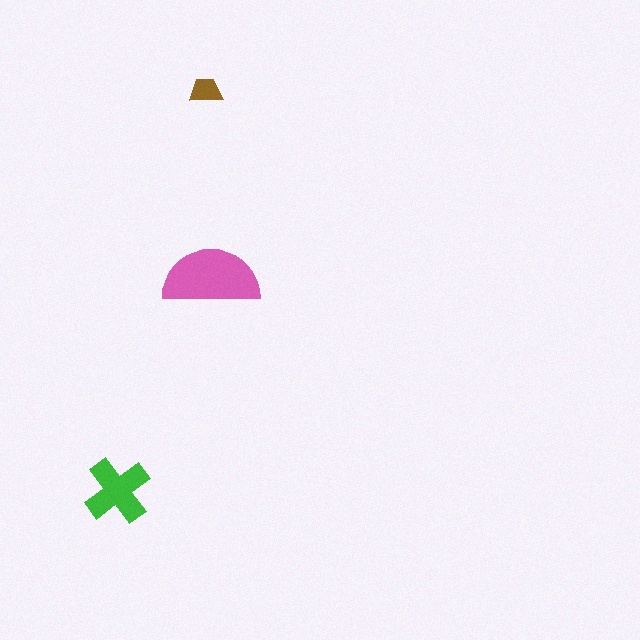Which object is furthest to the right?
The pink semicircle is rightmost.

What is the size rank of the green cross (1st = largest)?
2nd.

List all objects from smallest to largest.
The brown trapezoid, the green cross, the pink semicircle.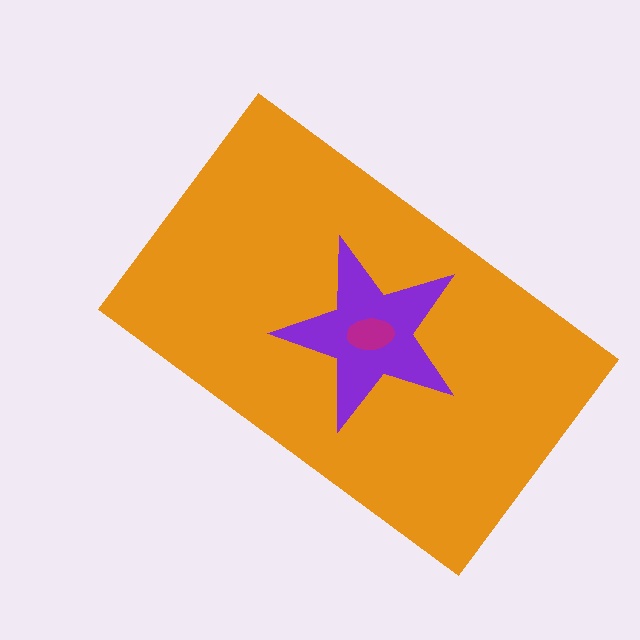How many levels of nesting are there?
3.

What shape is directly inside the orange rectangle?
The purple star.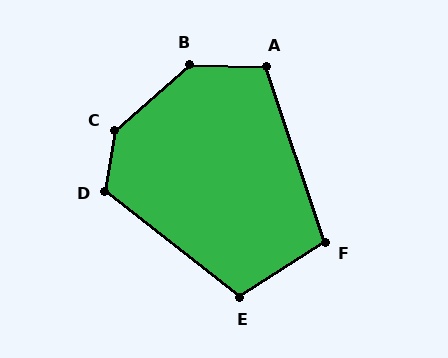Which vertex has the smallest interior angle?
F, at approximately 104 degrees.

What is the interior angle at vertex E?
Approximately 109 degrees (obtuse).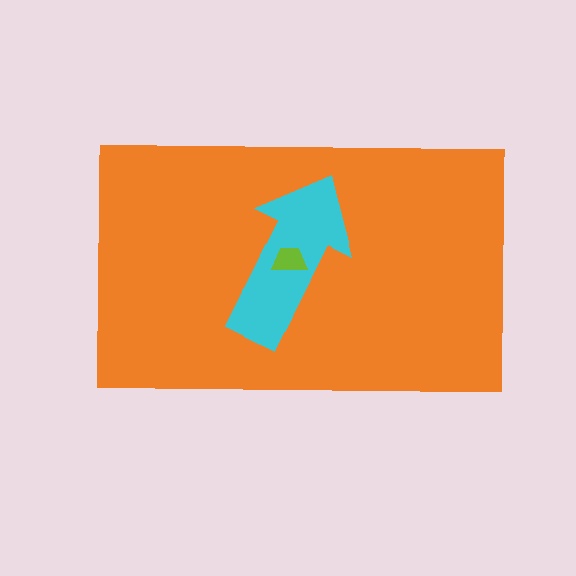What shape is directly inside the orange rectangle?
The cyan arrow.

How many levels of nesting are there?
3.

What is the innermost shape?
The lime trapezoid.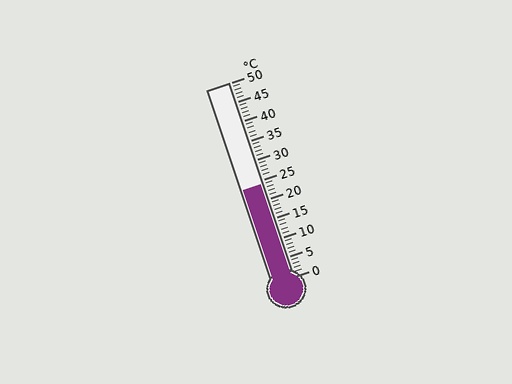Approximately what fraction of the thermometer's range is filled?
The thermometer is filled to approximately 50% of its range.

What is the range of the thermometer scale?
The thermometer scale ranges from 0°C to 50°C.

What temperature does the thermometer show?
The thermometer shows approximately 24°C.